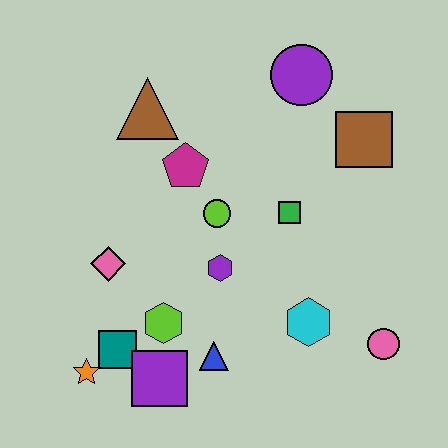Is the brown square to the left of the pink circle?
Yes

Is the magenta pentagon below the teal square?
No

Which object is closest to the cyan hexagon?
The pink circle is closest to the cyan hexagon.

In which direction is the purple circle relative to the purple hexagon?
The purple circle is above the purple hexagon.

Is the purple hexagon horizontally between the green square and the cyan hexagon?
No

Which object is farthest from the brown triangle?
The pink circle is farthest from the brown triangle.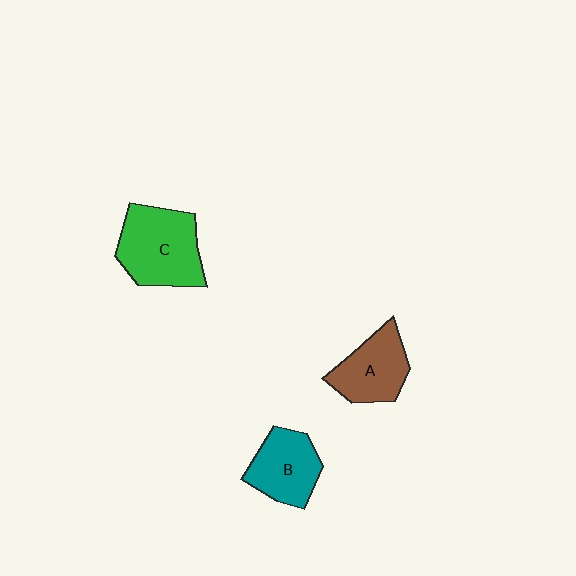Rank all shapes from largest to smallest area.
From largest to smallest: C (green), A (brown), B (teal).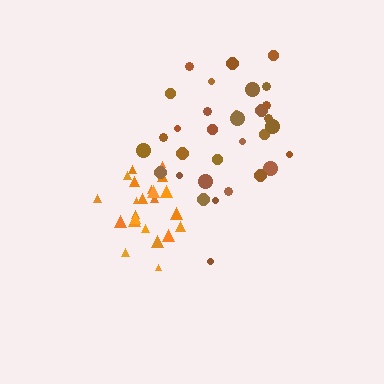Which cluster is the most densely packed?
Orange.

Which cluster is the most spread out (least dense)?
Brown.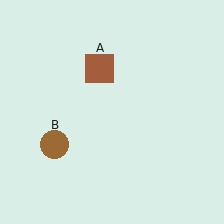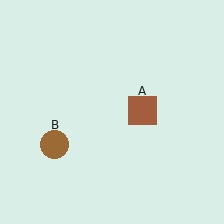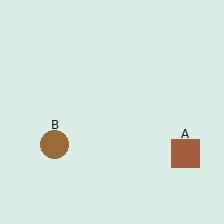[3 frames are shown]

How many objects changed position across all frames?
1 object changed position: brown square (object A).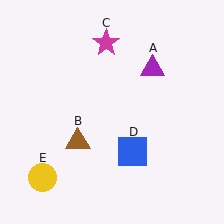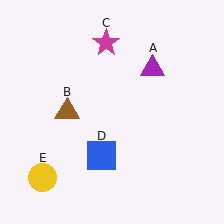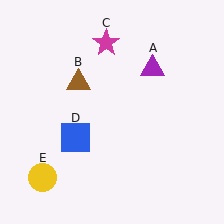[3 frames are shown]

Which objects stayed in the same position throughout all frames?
Purple triangle (object A) and magenta star (object C) and yellow circle (object E) remained stationary.